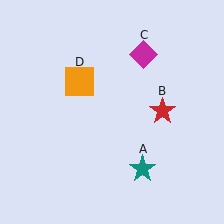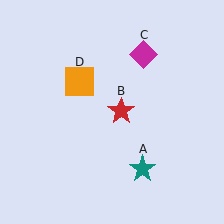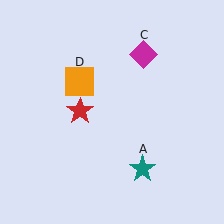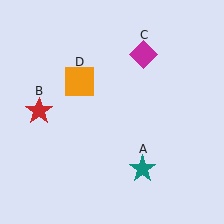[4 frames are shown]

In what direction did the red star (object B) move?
The red star (object B) moved left.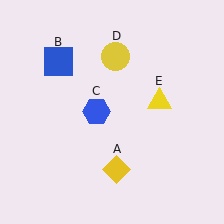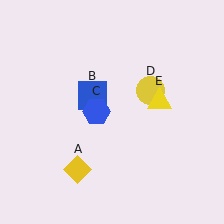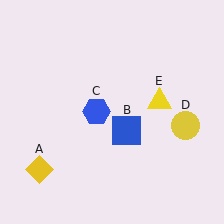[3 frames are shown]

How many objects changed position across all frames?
3 objects changed position: yellow diamond (object A), blue square (object B), yellow circle (object D).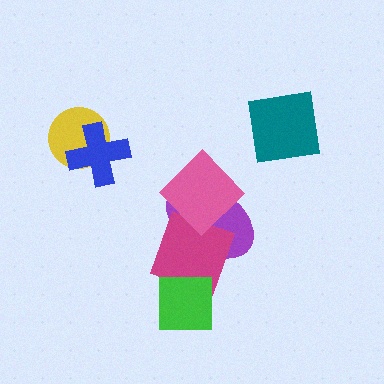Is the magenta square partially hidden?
Yes, it is partially covered by another shape.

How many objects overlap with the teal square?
0 objects overlap with the teal square.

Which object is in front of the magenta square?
The green square is in front of the magenta square.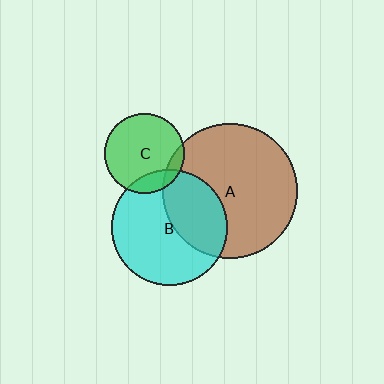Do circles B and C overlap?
Yes.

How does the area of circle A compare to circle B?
Approximately 1.3 times.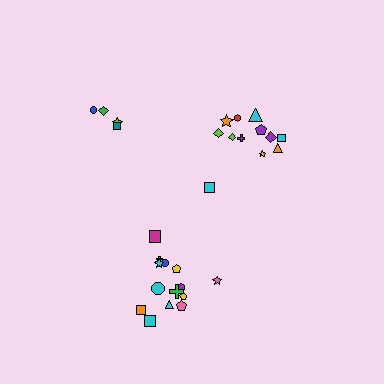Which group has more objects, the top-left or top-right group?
The top-right group.